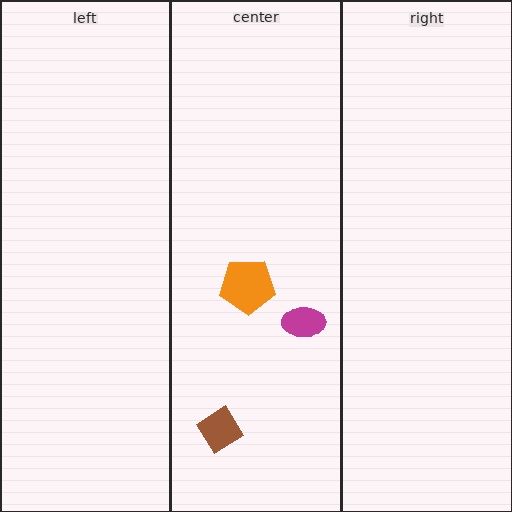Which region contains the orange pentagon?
The center region.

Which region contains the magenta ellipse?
The center region.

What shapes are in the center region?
The orange pentagon, the magenta ellipse, the brown diamond.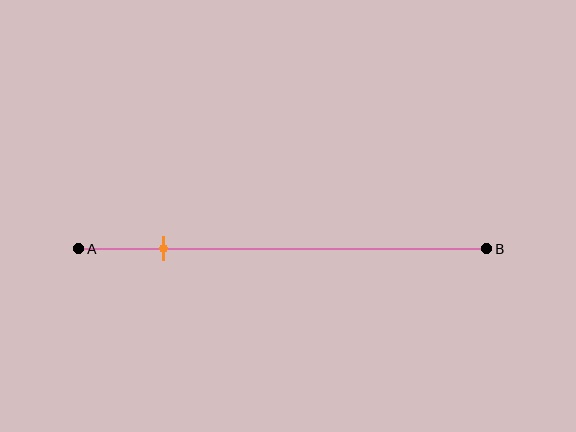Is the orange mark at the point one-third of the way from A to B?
No, the mark is at about 20% from A, not at the 33% one-third point.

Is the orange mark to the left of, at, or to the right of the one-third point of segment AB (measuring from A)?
The orange mark is to the left of the one-third point of segment AB.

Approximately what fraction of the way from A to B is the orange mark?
The orange mark is approximately 20% of the way from A to B.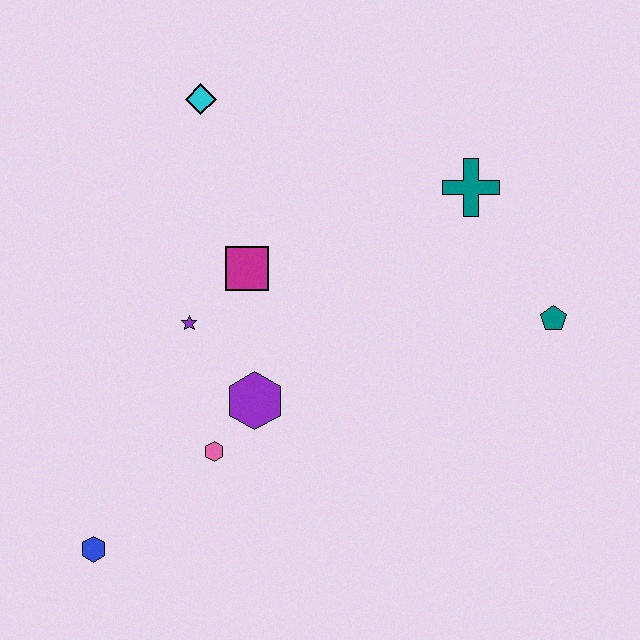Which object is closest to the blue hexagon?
The pink hexagon is closest to the blue hexagon.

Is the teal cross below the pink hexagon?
No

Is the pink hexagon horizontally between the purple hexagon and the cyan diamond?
Yes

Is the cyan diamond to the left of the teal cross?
Yes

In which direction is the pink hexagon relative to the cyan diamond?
The pink hexagon is below the cyan diamond.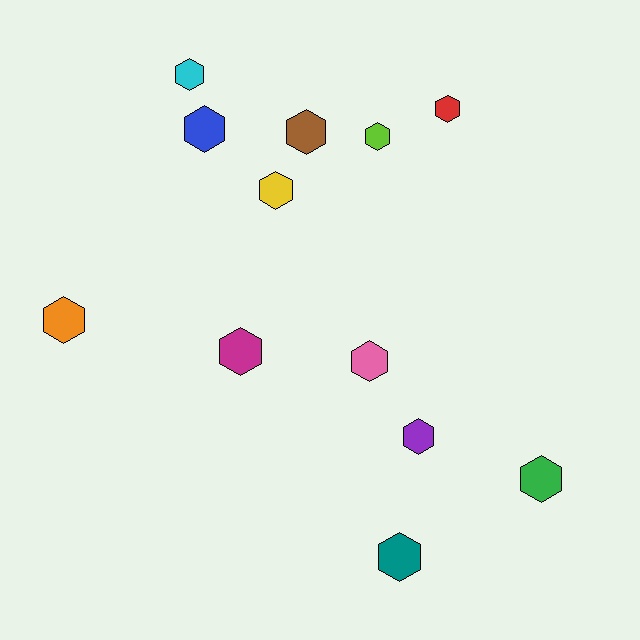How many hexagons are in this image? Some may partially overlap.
There are 12 hexagons.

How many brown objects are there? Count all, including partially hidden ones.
There is 1 brown object.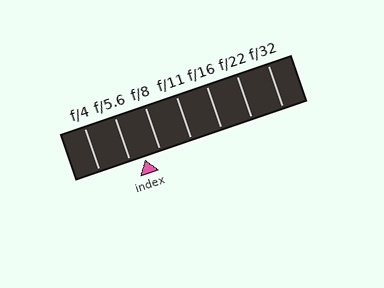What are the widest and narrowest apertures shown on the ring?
The widest aperture shown is f/4 and the narrowest is f/32.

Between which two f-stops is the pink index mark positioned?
The index mark is between f/5.6 and f/8.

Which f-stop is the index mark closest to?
The index mark is closest to f/5.6.